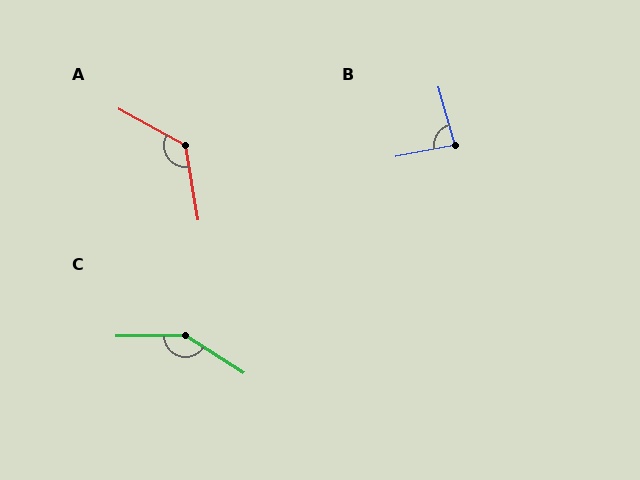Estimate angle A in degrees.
Approximately 128 degrees.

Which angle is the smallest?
B, at approximately 85 degrees.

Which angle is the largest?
C, at approximately 147 degrees.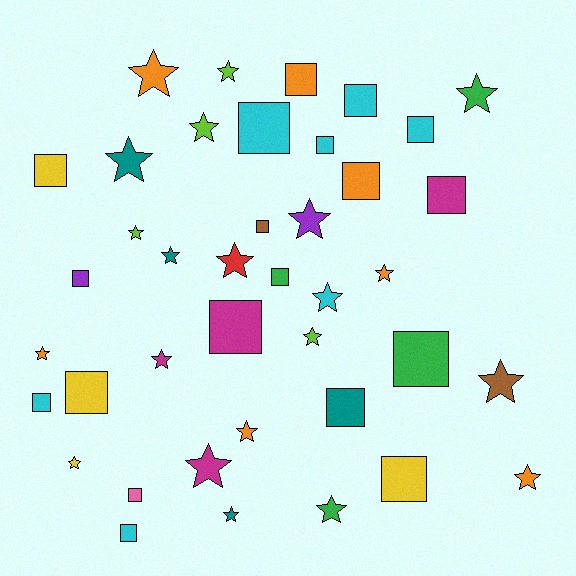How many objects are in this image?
There are 40 objects.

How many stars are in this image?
There are 21 stars.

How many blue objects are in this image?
There are no blue objects.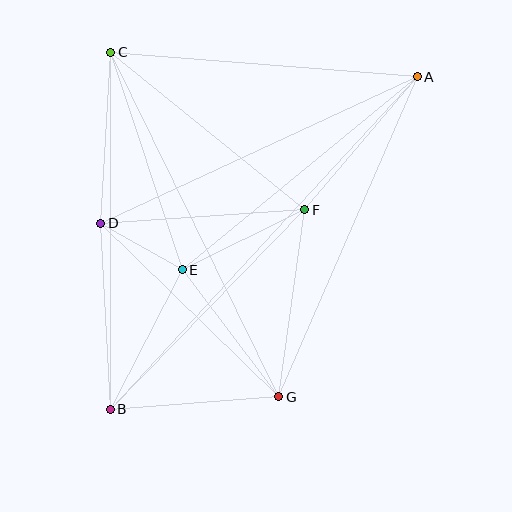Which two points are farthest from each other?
Points A and B are farthest from each other.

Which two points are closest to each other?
Points D and E are closest to each other.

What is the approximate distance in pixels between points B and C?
The distance between B and C is approximately 357 pixels.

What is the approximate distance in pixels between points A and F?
The distance between A and F is approximately 174 pixels.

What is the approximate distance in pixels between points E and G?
The distance between E and G is approximately 159 pixels.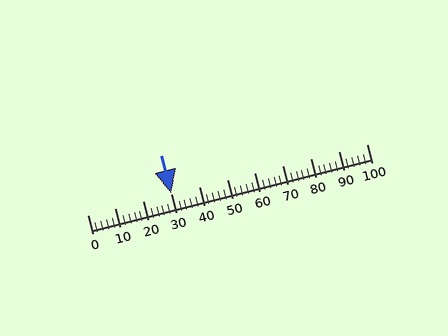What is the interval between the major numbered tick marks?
The major tick marks are spaced 10 units apart.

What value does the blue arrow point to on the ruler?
The blue arrow points to approximately 30.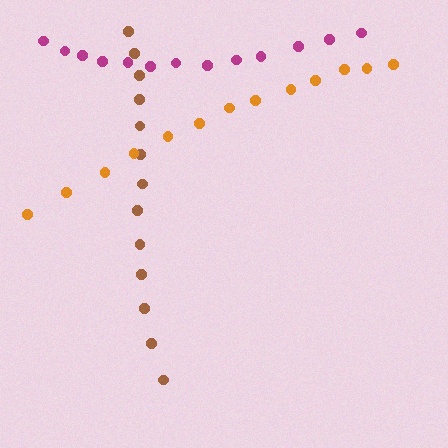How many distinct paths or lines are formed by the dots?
There are 3 distinct paths.